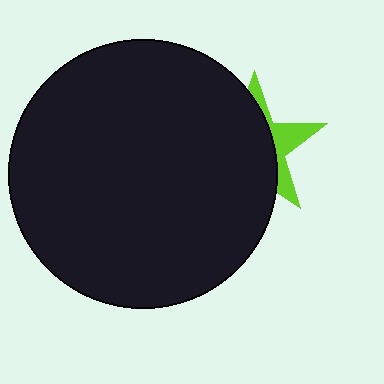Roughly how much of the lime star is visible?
A small part of it is visible (roughly 31%).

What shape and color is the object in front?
The object in front is a black circle.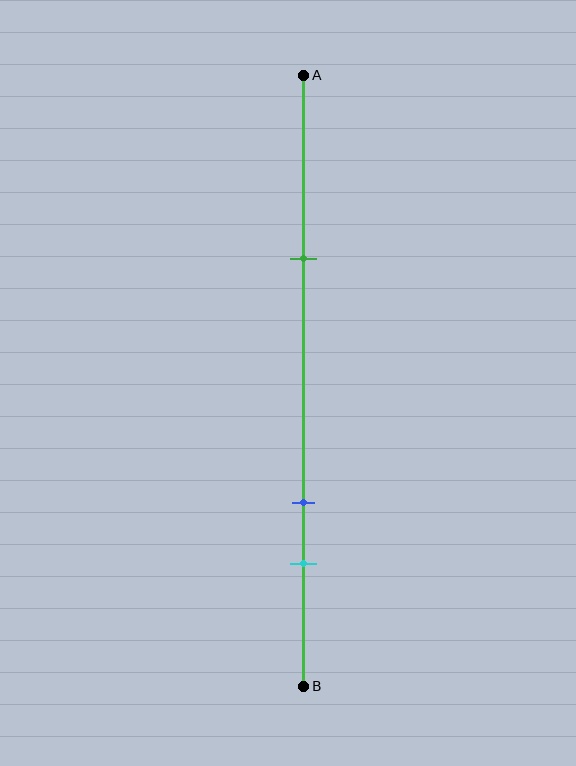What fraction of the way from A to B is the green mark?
The green mark is approximately 30% (0.3) of the way from A to B.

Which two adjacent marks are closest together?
The blue and cyan marks are the closest adjacent pair.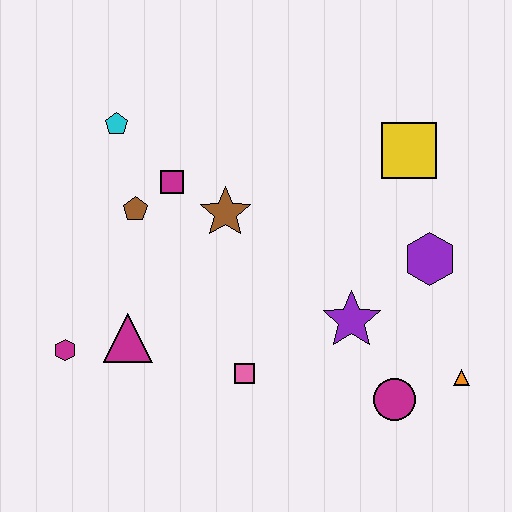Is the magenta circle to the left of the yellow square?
Yes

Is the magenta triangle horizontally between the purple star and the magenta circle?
No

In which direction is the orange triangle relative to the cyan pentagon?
The orange triangle is to the right of the cyan pentagon.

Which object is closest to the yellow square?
The purple hexagon is closest to the yellow square.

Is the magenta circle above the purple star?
No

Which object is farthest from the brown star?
The orange triangle is farthest from the brown star.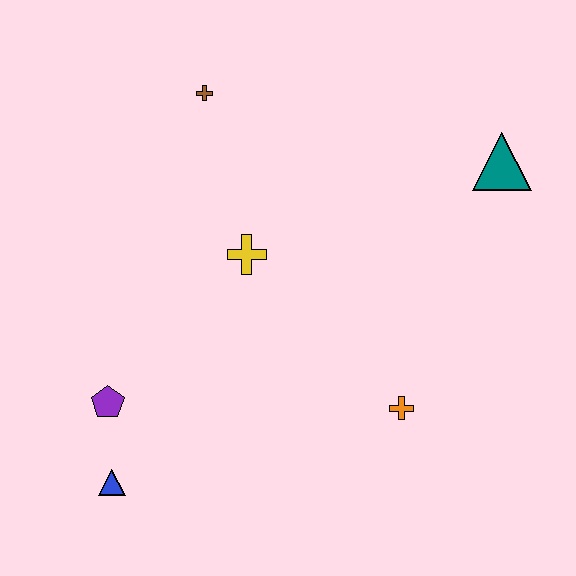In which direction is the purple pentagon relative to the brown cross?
The purple pentagon is below the brown cross.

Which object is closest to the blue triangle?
The purple pentagon is closest to the blue triangle.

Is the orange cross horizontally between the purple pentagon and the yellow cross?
No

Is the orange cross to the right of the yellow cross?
Yes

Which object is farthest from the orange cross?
The brown cross is farthest from the orange cross.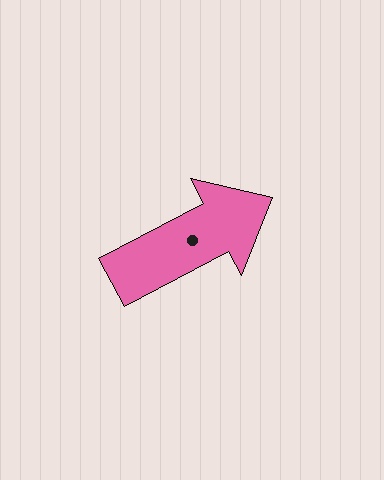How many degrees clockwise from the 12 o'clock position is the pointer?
Approximately 62 degrees.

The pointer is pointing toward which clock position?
Roughly 2 o'clock.